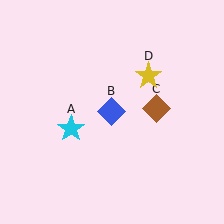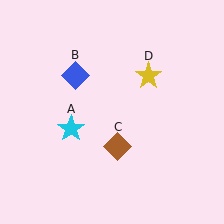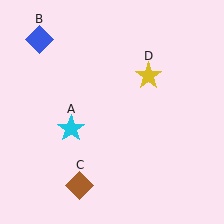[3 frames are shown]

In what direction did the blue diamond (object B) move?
The blue diamond (object B) moved up and to the left.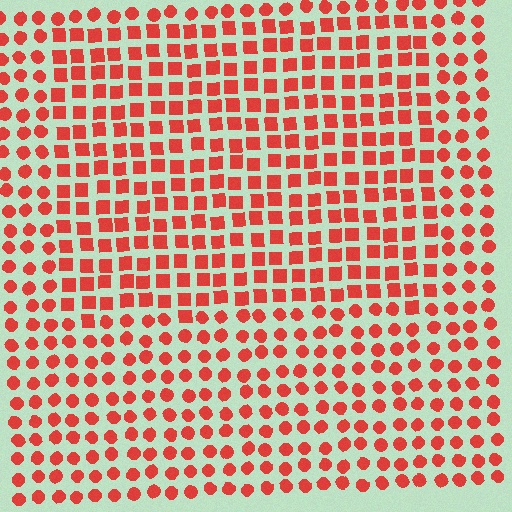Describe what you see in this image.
The image is filled with small red elements arranged in a uniform grid. A rectangle-shaped region contains squares, while the surrounding area contains circles. The boundary is defined purely by the change in element shape.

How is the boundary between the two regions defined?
The boundary is defined by a change in element shape: squares inside vs. circles outside. All elements share the same color and spacing.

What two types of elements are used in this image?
The image uses squares inside the rectangle region and circles outside it.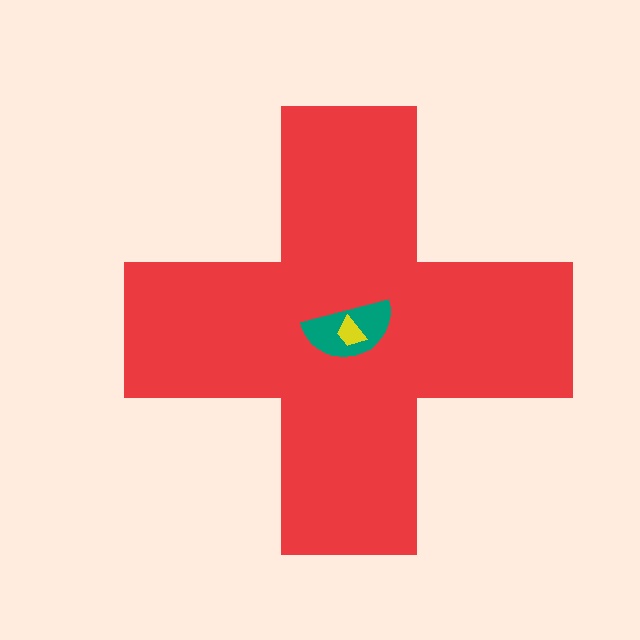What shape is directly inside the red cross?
The teal semicircle.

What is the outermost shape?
The red cross.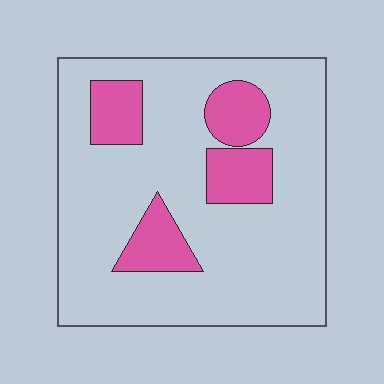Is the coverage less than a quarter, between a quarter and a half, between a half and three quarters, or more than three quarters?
Less than a quarter.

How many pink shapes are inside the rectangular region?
4.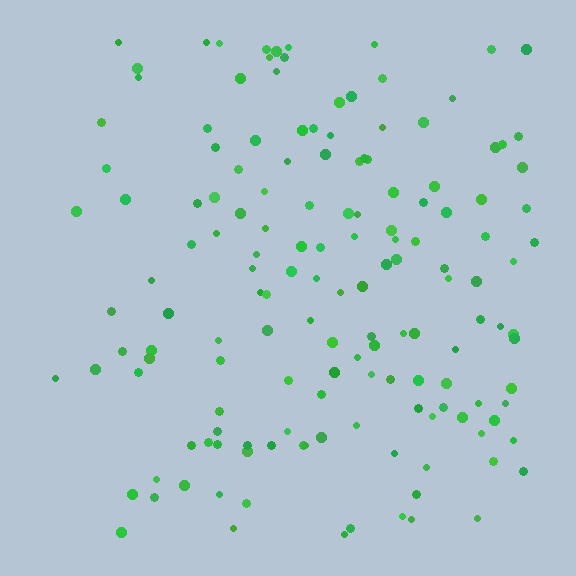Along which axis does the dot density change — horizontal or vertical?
Horizontal.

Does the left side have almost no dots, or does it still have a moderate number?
Still a moderate number, just noticeably fewer than the right.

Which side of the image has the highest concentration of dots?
The right.